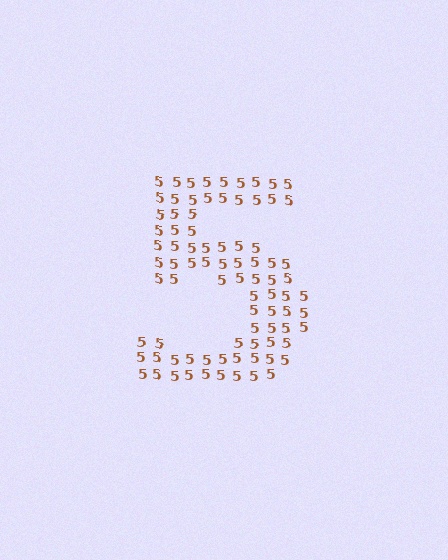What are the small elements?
The small elements are digit 5's.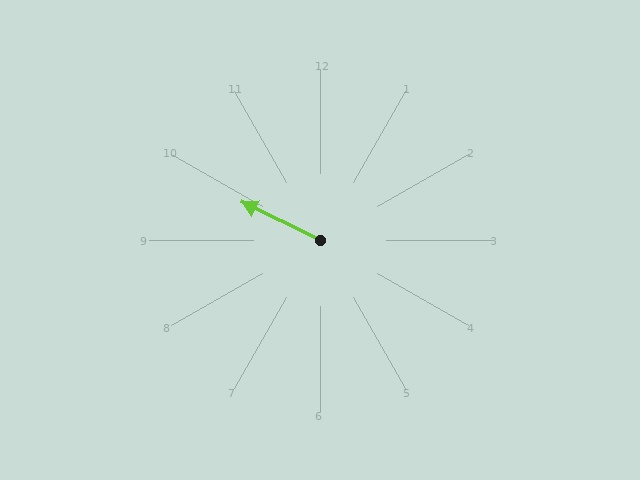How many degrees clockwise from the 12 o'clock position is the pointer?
Approximately 296 degrees.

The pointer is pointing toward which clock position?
Roughly 10 o'clock.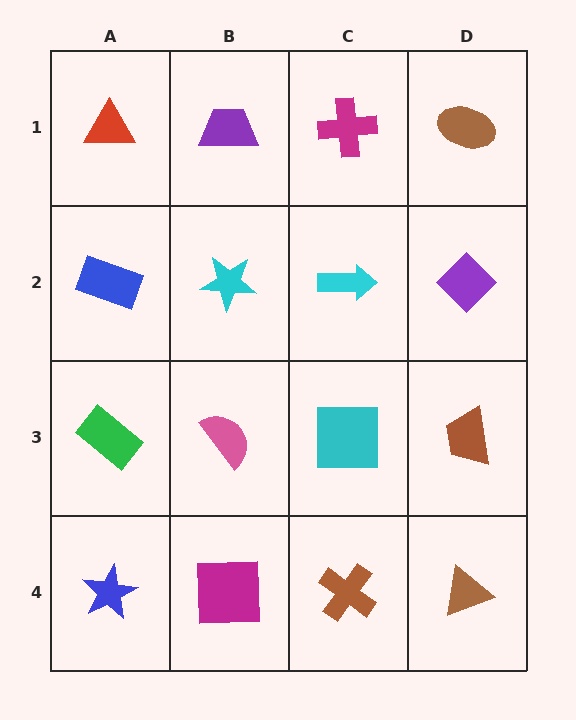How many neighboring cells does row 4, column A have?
2.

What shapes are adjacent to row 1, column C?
A cyan arrow (row 2, column C), a purple trapezoid (row 1, column B), a brown ellipse (row 1, column D).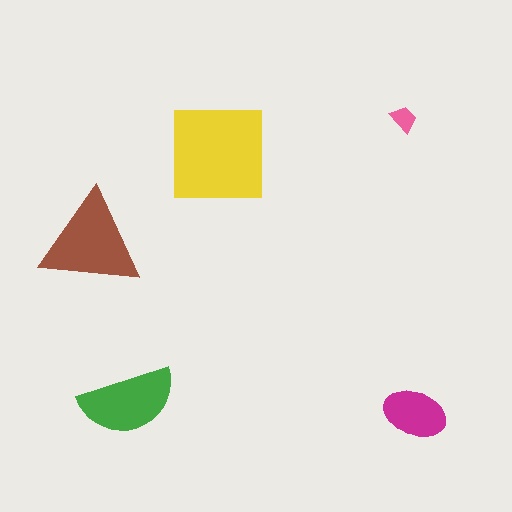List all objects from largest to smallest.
The yellow square, the brown triangle, the green semicircle, the magenta ellipse, the pink trapezoid.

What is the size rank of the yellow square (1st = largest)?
1st.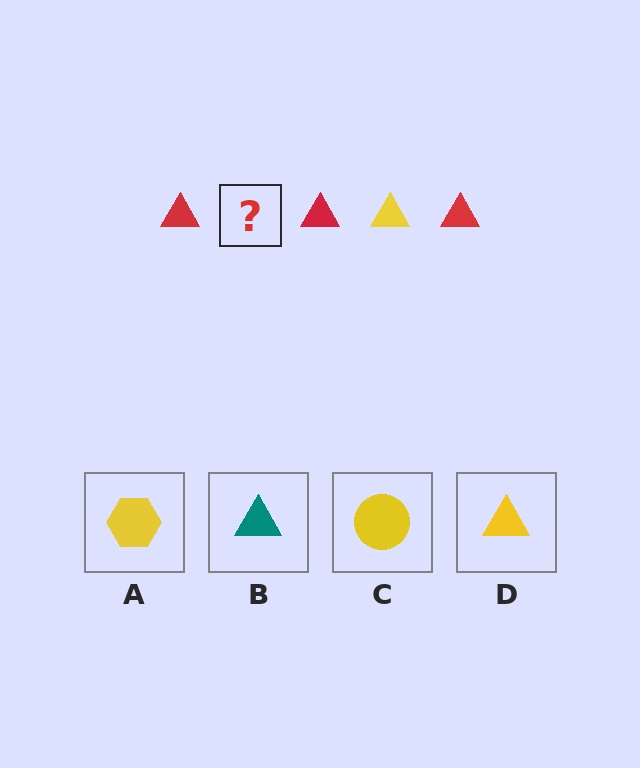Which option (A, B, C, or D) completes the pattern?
D.